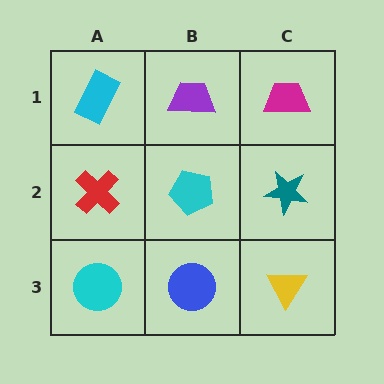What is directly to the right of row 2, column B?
A teal star.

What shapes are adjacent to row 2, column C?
A magenta trapezoid (row 1, column C), a yellow triangle (row 3, column C), a cyan pentagon (row 2, column B).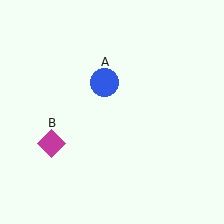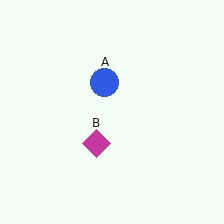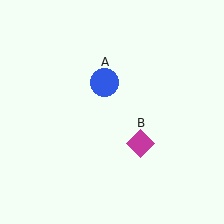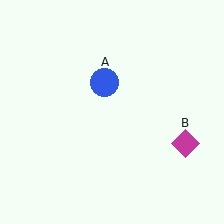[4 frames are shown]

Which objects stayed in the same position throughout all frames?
Blue circle (object A) remained stationary.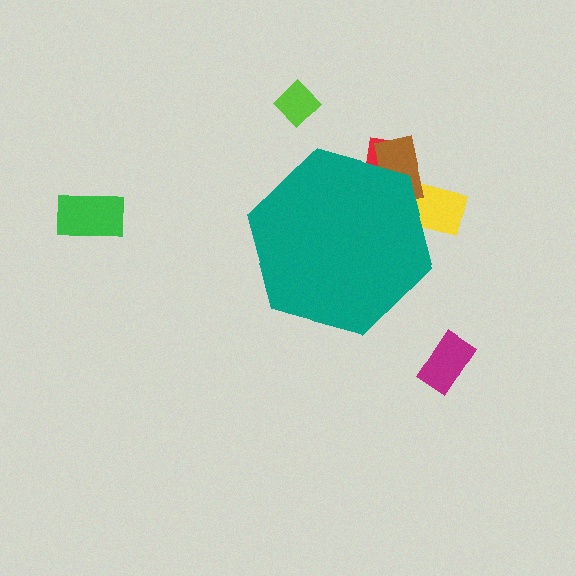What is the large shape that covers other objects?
A teal hexagon.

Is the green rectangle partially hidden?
No, the green rectangle is fully visible.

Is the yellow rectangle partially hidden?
Yes, the yellow rectangle is partially hidden behind the teal hexagon.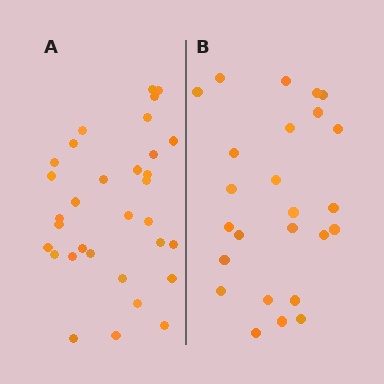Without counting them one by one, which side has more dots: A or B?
Region A (the left region) has more dots.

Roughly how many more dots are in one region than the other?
Region A has roughly 8 or so more dots than region B.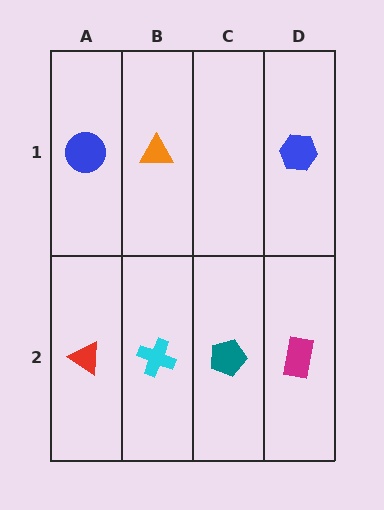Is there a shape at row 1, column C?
No, that cell is empty.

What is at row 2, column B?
A cyan cross.